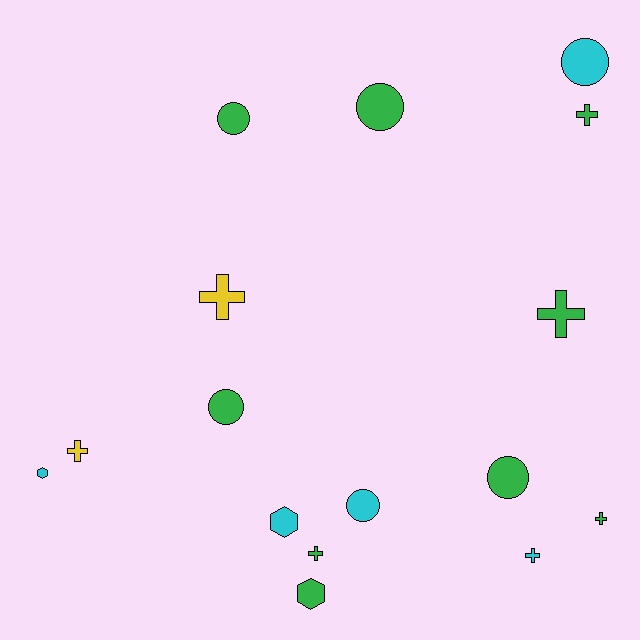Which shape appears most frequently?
Cross, with 7 objects.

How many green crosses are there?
There are 4 green crosses.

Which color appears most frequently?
Green, with 9 objects.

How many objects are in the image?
There are 16 objects.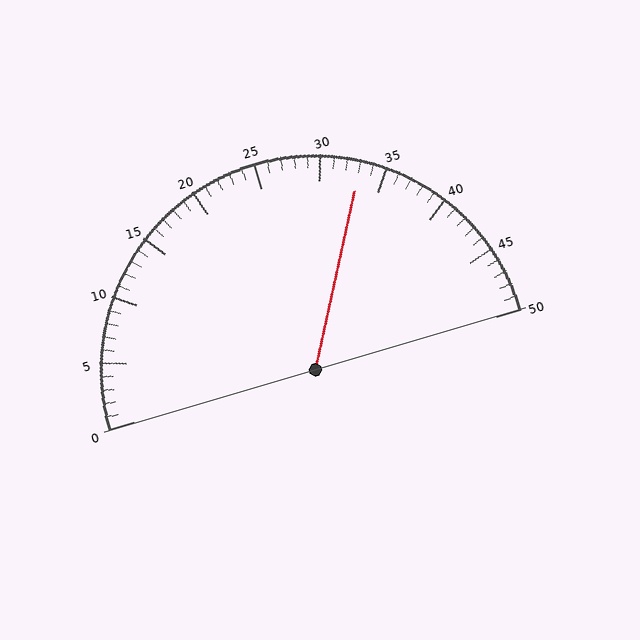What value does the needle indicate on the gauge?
The needle indicates approximately 33.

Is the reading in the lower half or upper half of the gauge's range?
The reading is in the upper half of the range (0 to 50).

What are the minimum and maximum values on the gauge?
The gauge ranges from 0 to 50.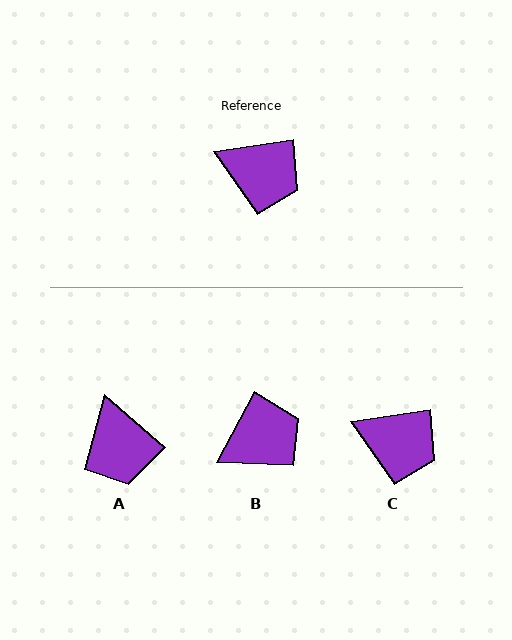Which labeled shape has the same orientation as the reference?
C.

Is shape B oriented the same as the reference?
No, it is off by about 53 degrees.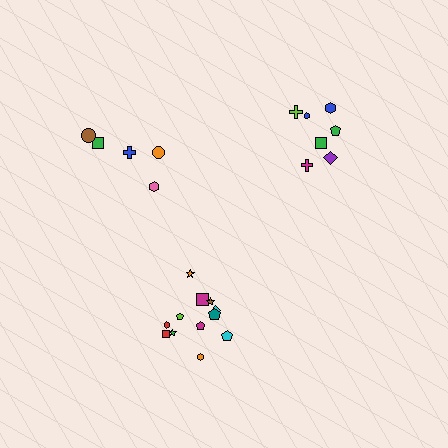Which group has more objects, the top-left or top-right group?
The top-right group.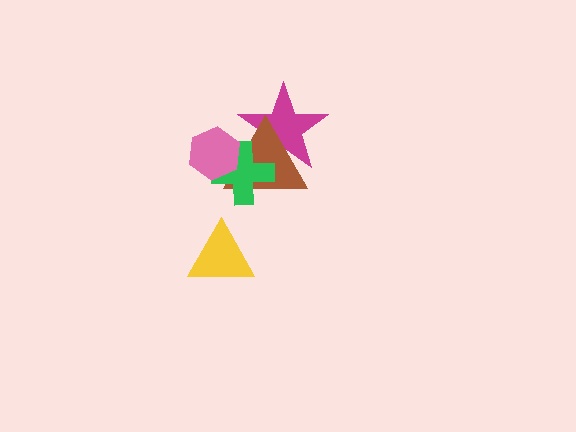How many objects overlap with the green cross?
3 objects overlap with the green cross.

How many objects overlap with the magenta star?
2 objects overlap with the magenta star.